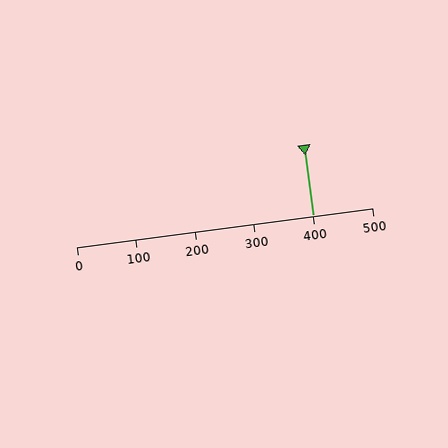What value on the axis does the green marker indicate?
The marker indicates approximately 400.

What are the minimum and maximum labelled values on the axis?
The axis runs from 0 to 500.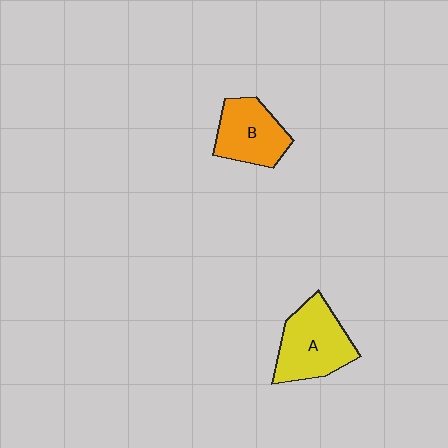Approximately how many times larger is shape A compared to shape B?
Approximately 1.2 times.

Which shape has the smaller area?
Shape B (orange).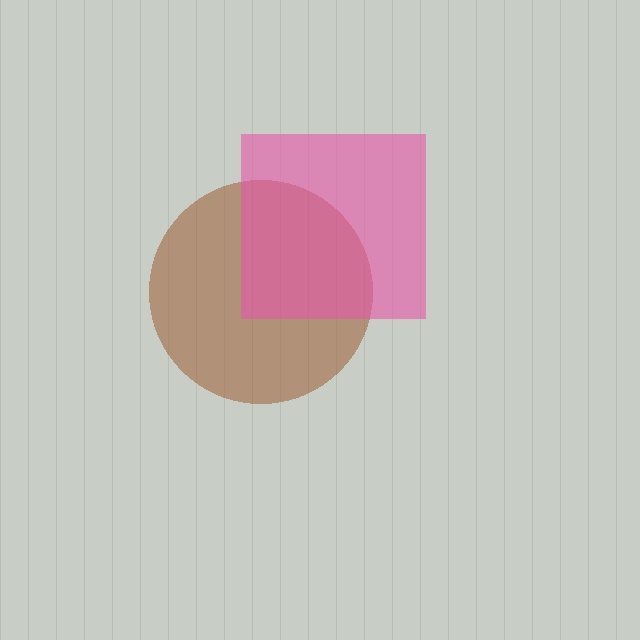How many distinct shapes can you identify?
There are 2 distinct shapes: a brown circle, a pink square.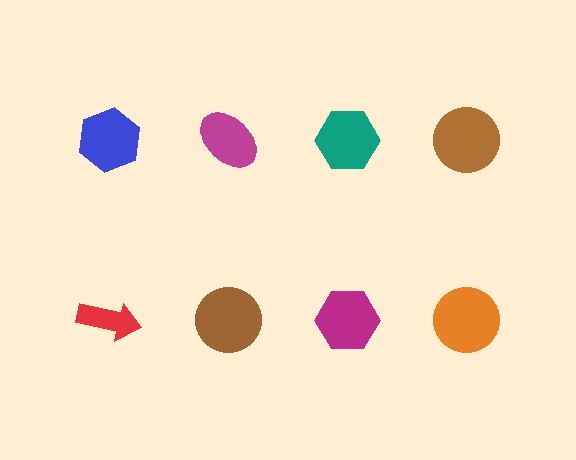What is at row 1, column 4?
A brown circle.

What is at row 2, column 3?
A magenta hexagon.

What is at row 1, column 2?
A magenta ellipse.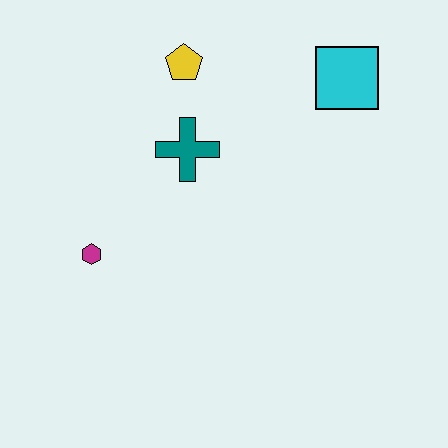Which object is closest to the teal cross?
The yellow pentagon is closest to the teal cross.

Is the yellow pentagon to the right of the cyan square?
No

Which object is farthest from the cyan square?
The magenta hexagon is farthest from the cyan square.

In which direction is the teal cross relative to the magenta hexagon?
The teal cross is above the magenta hexagon.